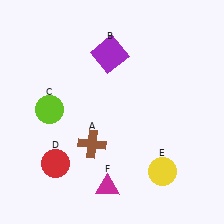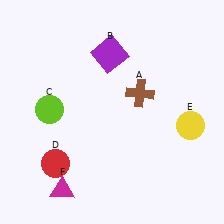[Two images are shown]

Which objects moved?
The objects that moved are: the brown cross (A), the yellow circle (E), the magenta triangle (F).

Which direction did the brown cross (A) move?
The brown cross (A) moved up.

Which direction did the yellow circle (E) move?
The yellow circle (E) moved up.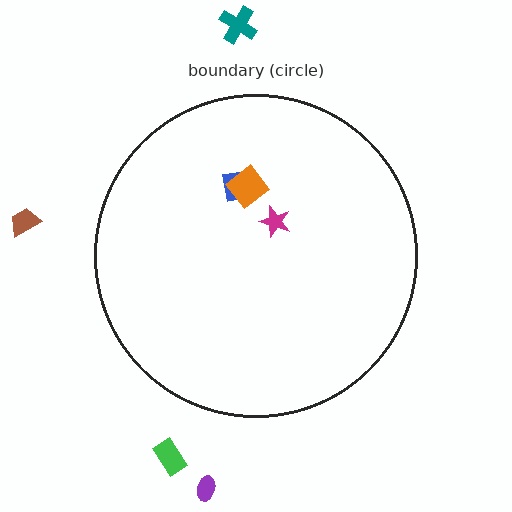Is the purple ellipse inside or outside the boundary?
Outside.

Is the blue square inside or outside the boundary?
Inside.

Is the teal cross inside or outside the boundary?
Outside.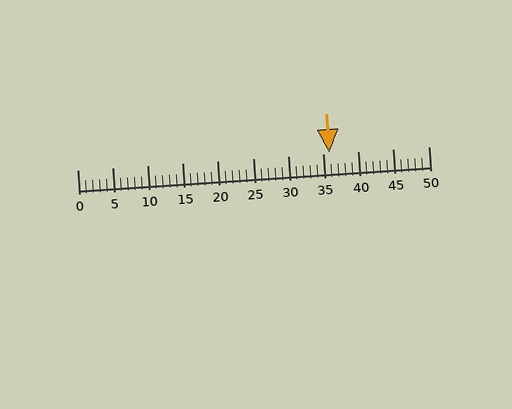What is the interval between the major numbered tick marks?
The major tick marks are spaced 5 units apart.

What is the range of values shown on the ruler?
The ruler shows values from 0 to 50.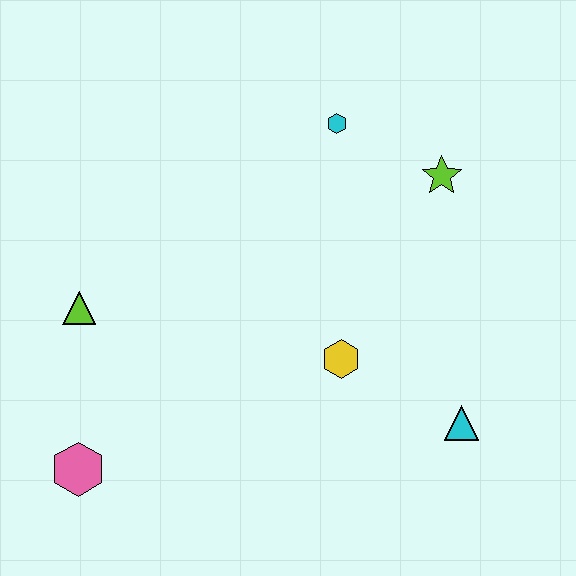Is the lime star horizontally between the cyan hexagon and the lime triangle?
No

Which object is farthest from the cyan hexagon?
The pink hexagon is farthest from the cyan hexagon.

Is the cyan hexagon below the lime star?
No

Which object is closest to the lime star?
The cyan hexagon is closest to the lime star.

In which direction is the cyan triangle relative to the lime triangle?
The cyan triangle is to the right of the lime triangle.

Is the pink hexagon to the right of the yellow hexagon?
No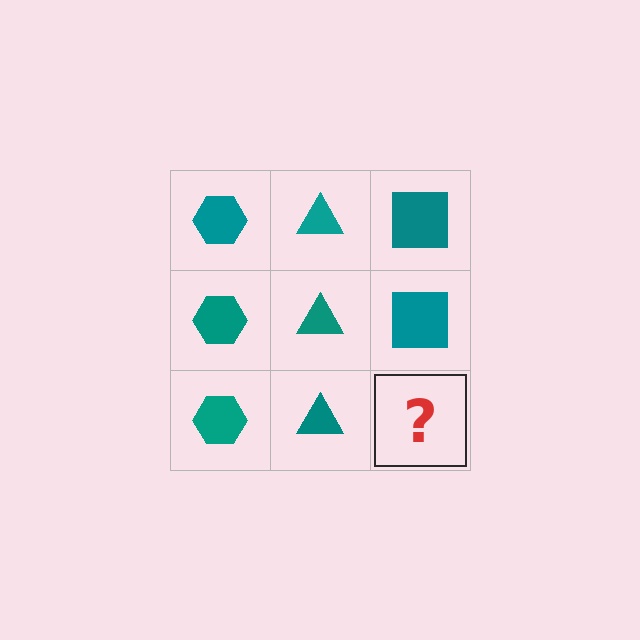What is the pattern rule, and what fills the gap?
The rule is that each column has a consistent shape. The gap should be filled with a teal square.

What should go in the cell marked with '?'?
The missing cell should contain a teal square.